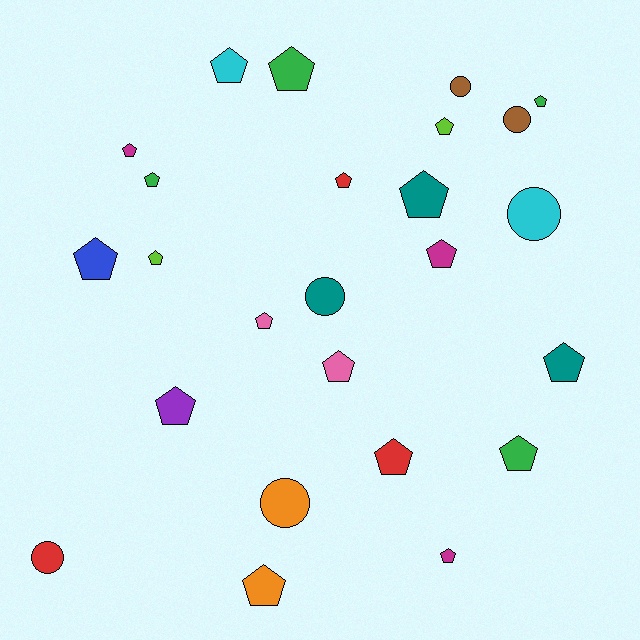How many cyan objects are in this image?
There are 2 cyan objects.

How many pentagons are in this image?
There are 19 pentagons.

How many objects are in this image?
There are 25 objects.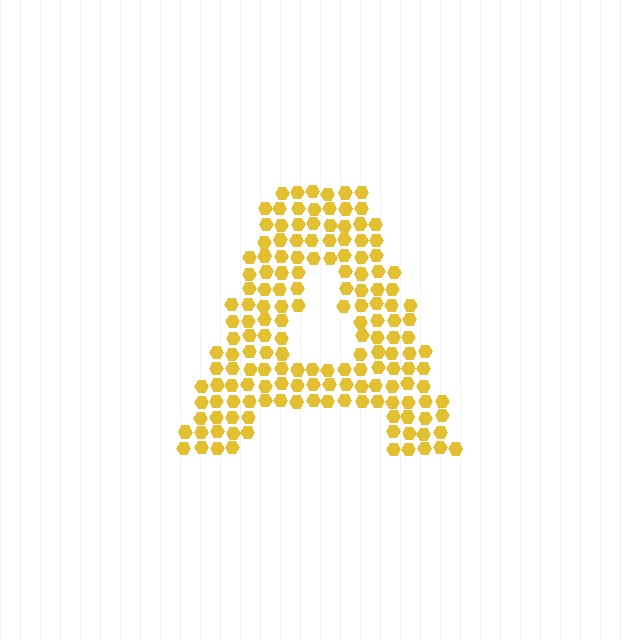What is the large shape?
The large shape is the letter A.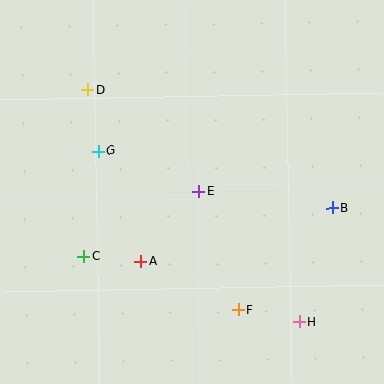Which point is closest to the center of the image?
Point E at (199, 191) is closest to the center.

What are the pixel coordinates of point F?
Point F is at (239, 310).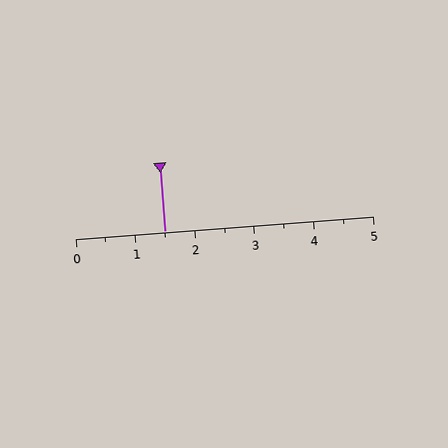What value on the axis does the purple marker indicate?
The marker indicates approximately 1.5.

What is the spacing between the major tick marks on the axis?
The major ticks are spaced 1 apart.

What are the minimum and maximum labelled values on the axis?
The axis runs from 0 to 5.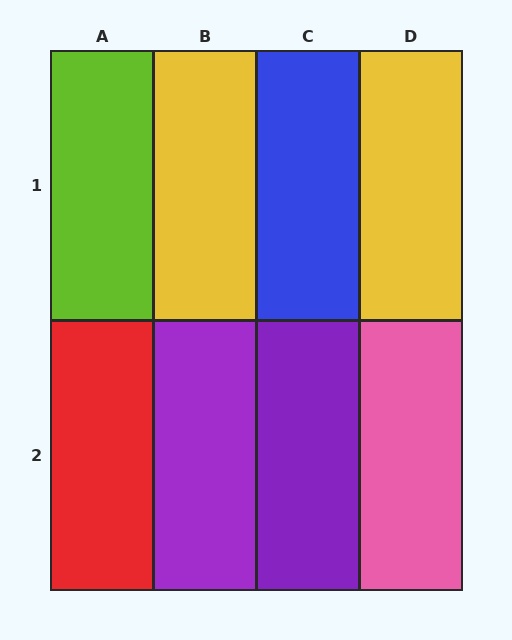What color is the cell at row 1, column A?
Lime.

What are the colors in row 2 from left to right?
Red, purple, purple, pink.